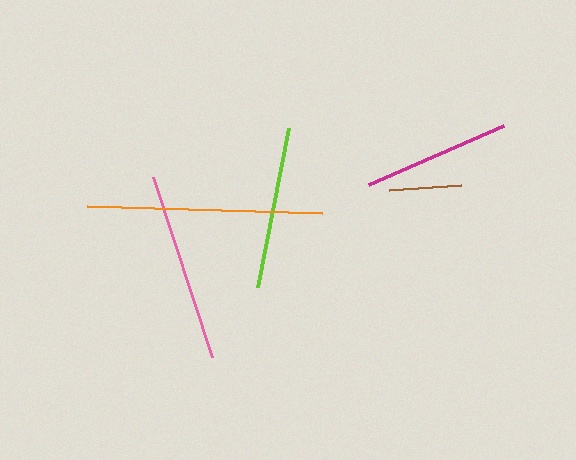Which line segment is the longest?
The orange line is the longest at approximately 235 pixels.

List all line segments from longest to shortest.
From longest to shortest: orange, pink, lime, magenta, brown.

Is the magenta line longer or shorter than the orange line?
The orange line is longer than the magenta line.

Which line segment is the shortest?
The brown line is the shortest at approximately 71 pixels.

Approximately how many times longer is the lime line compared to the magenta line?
The lime line is approximately 1.1 times the length of the magenta line.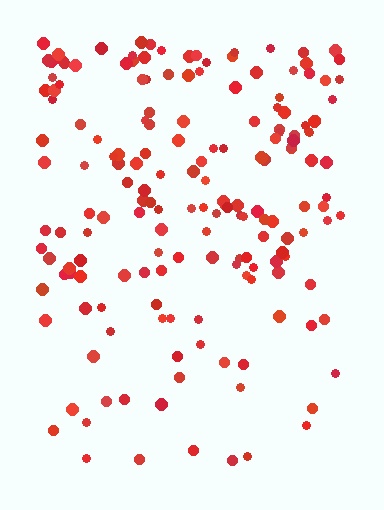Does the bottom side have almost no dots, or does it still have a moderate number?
Still a moderate number, just noticeably fewer than the top.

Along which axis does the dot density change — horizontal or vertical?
Vertical.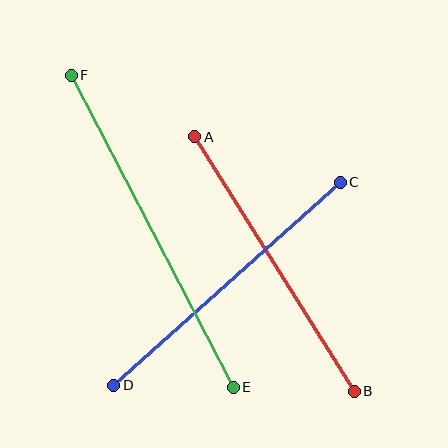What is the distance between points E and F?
The distance is approximately 352 pixels.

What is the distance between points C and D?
The distance is approximately 304 pixels.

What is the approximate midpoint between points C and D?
The midpoint is at approximately (227, 284) pixels.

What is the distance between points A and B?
The distance is approximately 300 pixels.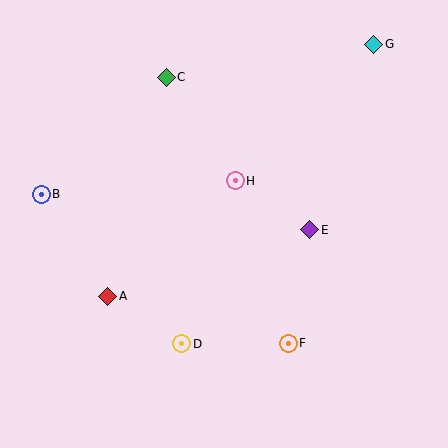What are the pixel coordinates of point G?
Point G is at (374, 44).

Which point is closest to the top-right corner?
Point G is closest to the top-right corner.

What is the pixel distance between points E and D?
The distance between E and D is 171 pixels.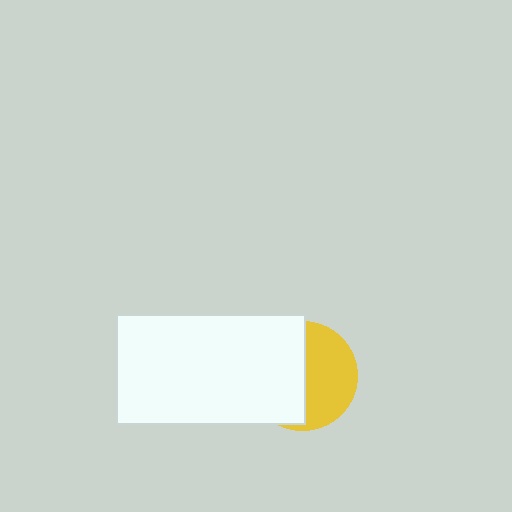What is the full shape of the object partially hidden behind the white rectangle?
The partially hidden object is a yellow circle.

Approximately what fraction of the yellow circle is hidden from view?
Roughly 52% of the yellow circle is hidden behind the white rectangle.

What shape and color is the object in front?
The object in front is a white rectangle.